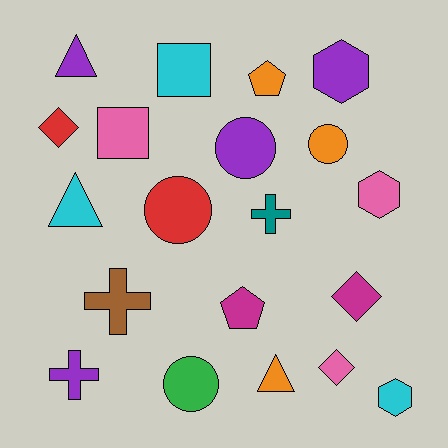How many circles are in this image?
There are 4 circles.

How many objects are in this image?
There are 20 objects.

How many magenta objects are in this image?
There are 2 magenta objects.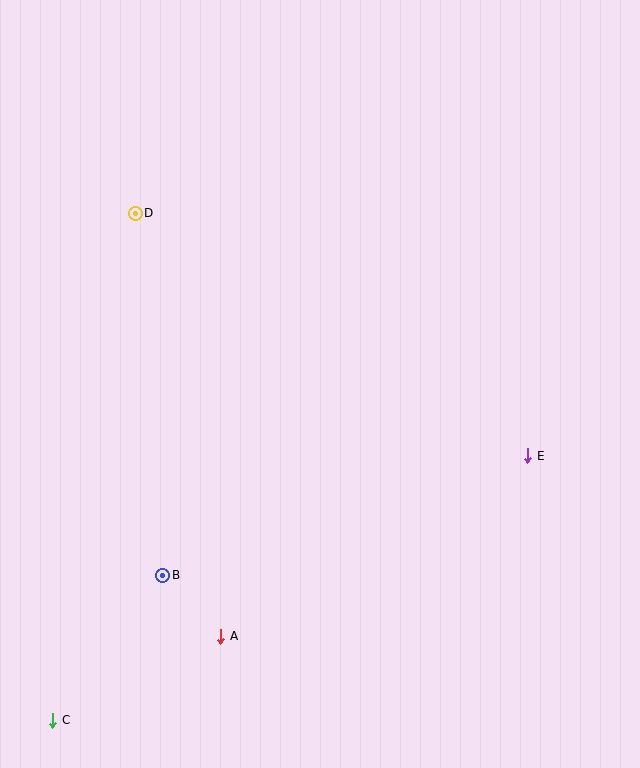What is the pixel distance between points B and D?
The distance between B and D is 363 pixels.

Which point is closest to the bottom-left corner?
Point C is closest to the bottom-left corner.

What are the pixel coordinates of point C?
Point C is at (53, 720).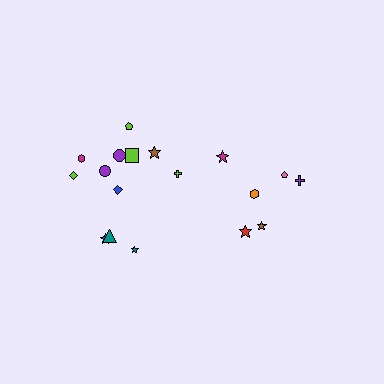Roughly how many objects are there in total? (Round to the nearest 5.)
Roughly 20 objects in total.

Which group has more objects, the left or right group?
The left group.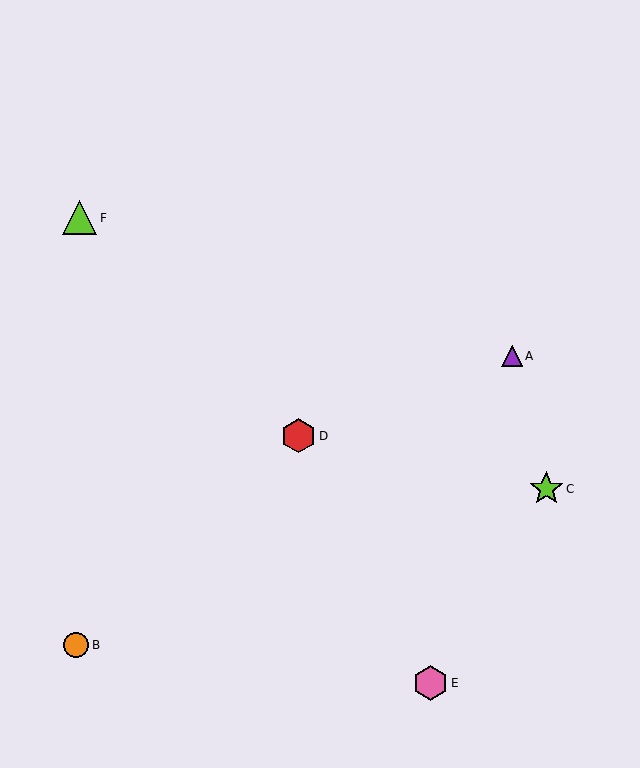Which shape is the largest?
The pink hexagon (labeled E) is the largest.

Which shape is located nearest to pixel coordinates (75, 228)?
The lime triangle (labeled F) at (80, 218) is nearest to that location.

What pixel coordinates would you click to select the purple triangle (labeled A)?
Click at (512, 356) to select the purple triangle A.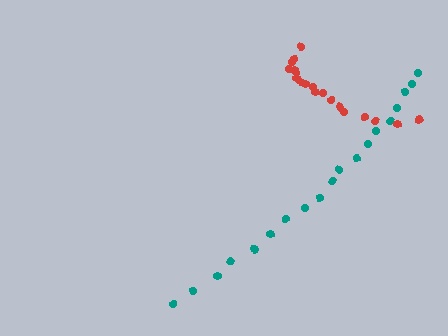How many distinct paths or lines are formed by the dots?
There are 2 distinct paths.